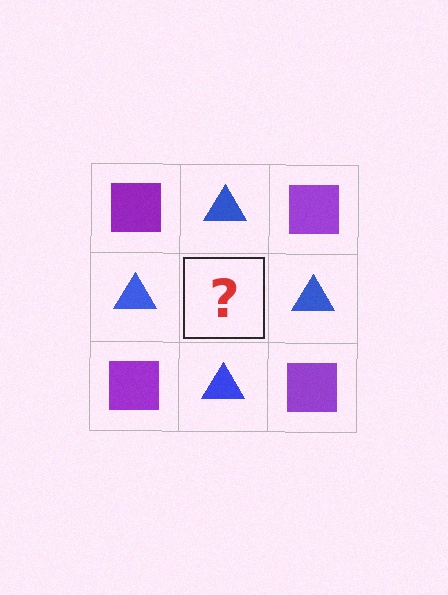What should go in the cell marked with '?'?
The missing cell should contain a purple square.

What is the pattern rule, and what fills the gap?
The rule is that it alternates purple square and blue triangle in a checkerboard pattern. The gap should be filled with a purple square.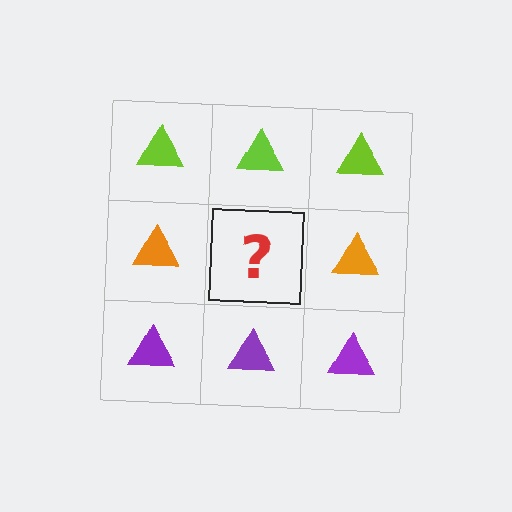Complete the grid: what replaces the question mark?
The question mark should be replaced with an orange triangle.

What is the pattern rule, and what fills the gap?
The rule is that each row has a consistent color. The gap should be filled with an orange triangle.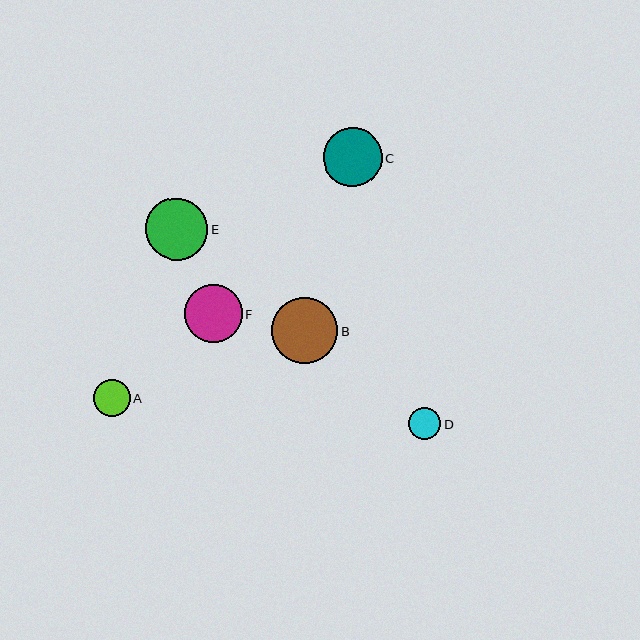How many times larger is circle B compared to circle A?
Circle B is approximately 1.8 times the size of circle A.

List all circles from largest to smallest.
From largest to smallest: B, E, C, F, A, D.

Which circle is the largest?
Circle B is the largest with a size of approximately 66 pixels.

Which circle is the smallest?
Circle D is the smallest with a size of approximately 32 pixels.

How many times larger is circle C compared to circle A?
Circle C is approximately 1.6 times the size of circle A.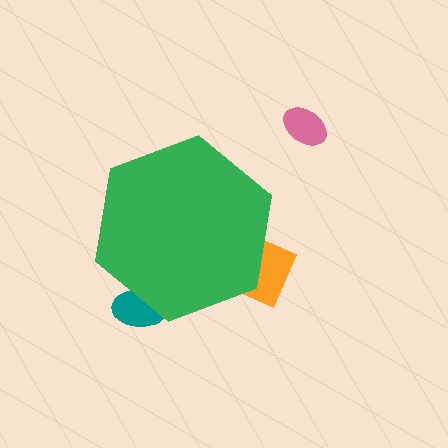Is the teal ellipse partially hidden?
Yes, the teal ellipse is partially hidden behind the green hexagon.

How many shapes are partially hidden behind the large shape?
2 shapes are partially hidden.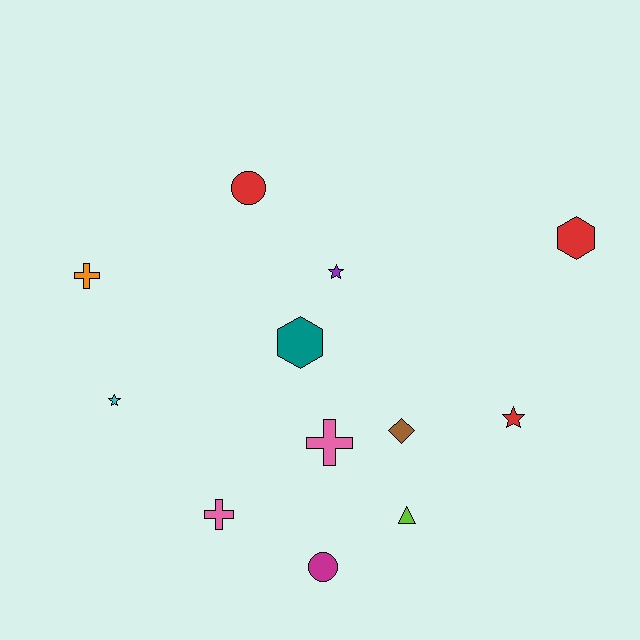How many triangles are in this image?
There is 1 triangle.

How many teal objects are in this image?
There is 1 teal object.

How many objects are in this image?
There are 12 objects.